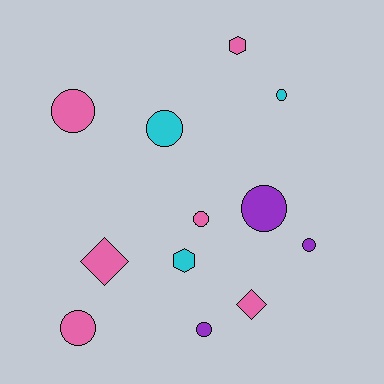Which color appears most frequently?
Pink, with 6 objects.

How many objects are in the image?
There are 12 objects.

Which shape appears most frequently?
Circle, with 8 objects.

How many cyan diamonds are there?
There are no cyan diamonds.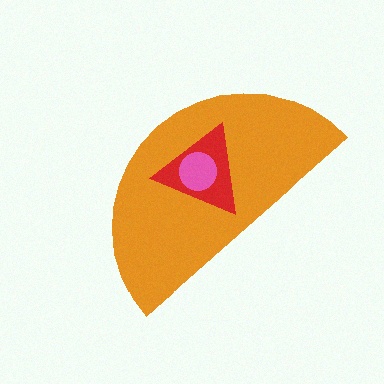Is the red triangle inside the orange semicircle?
Yes.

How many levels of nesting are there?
3.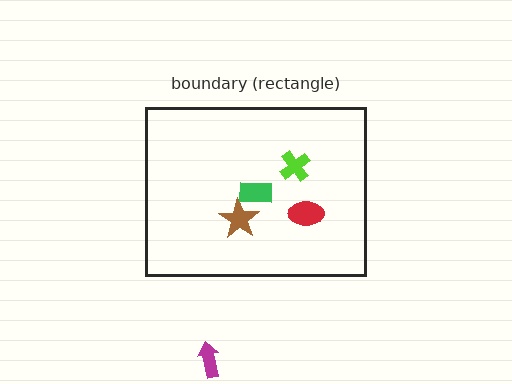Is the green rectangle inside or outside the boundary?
Inside.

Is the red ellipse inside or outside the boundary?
Inside.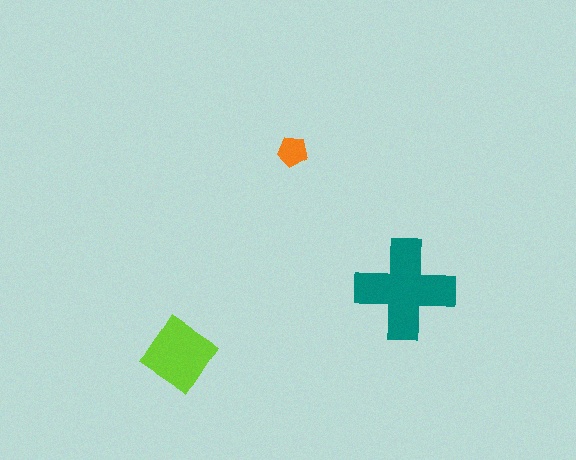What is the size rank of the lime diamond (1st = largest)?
2nd.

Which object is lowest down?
The lime diamond is bottommost.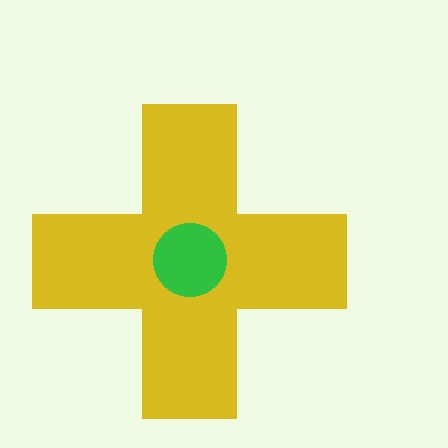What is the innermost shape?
The green circle.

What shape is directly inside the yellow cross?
The green circle.